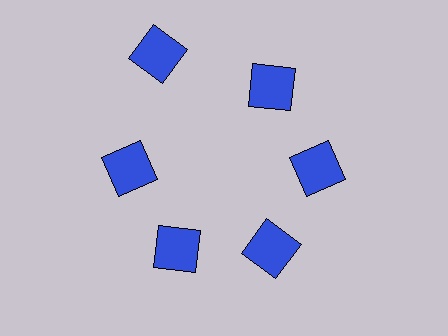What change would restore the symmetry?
The symmetry would be restored by moving it inward, back onto the ring so that all 6 squares sit at equal angles and equal distance from the center.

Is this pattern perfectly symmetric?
No. The 6 blue squares are arranged in a ring, but one element near the 11 o'clock position is pushed outward from the center, breaking the 6-fold rotational symmetry.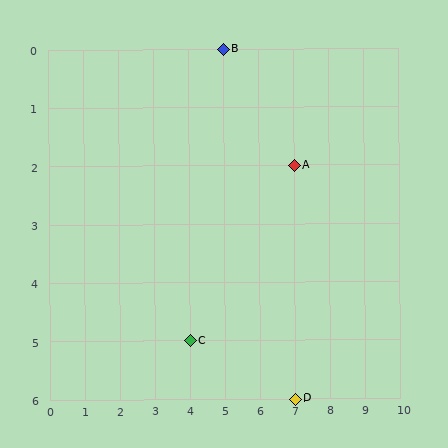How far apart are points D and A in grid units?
Points D and A are 4 rows apart.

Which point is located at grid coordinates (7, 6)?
Point D is at (7, 6).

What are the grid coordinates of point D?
Point D is at grid coordinates (7, 6).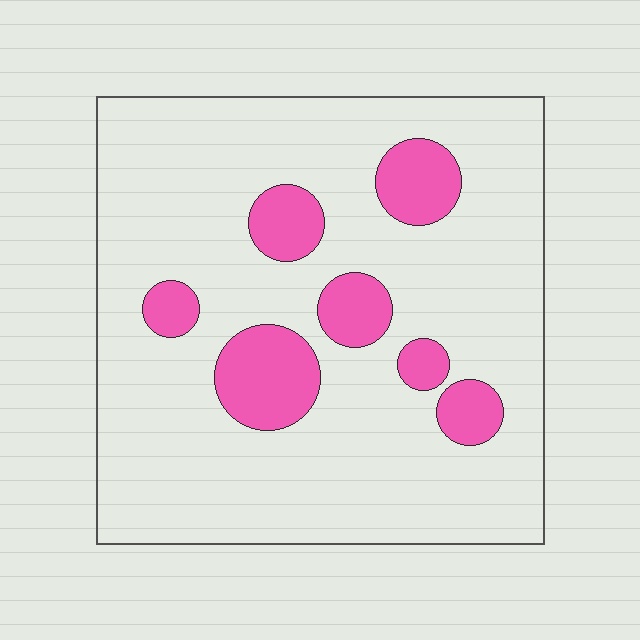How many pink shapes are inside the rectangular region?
7.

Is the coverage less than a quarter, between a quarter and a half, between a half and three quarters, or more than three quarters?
Less than a quarter.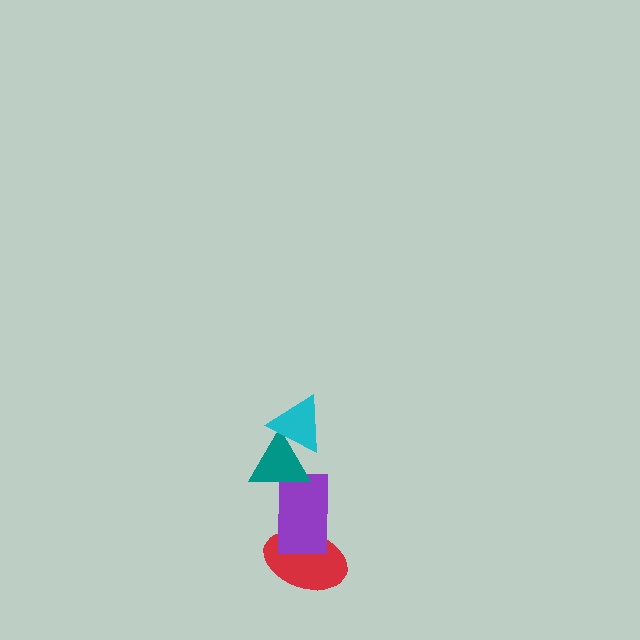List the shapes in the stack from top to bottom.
From top to bottom: the cyan triangle, the teal triangle, the purple rectangle, the red ellipse.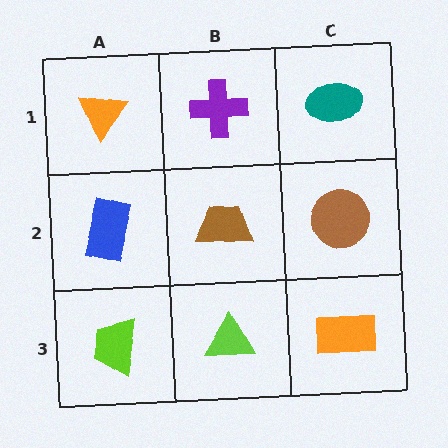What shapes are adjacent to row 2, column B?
A purple cross (row 1, column B), a lime triangle (row 3, column B), a blue rectangle (row 2, column A), a brown circle (row 2, column C).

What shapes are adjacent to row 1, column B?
A brown trapezoid (row 2, column B), an orange triangle (row 1, column A), a teal ellipse (row 1, column C).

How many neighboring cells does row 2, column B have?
4.